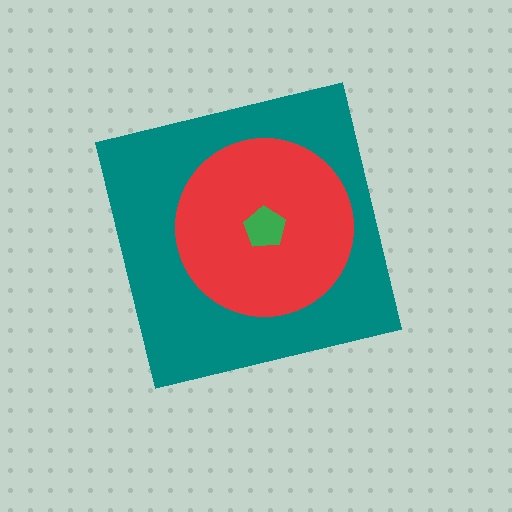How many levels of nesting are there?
3.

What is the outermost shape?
The teal square.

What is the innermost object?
The green pentagon.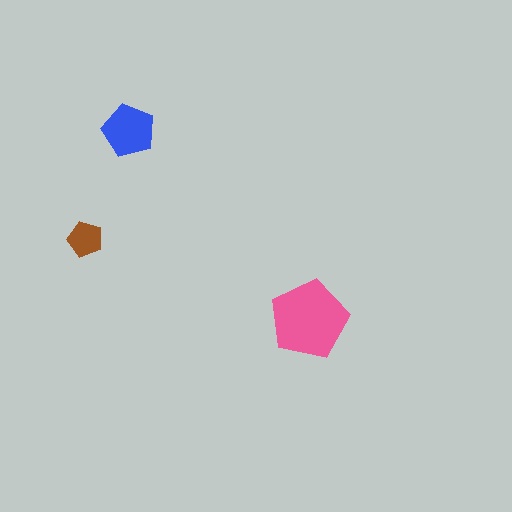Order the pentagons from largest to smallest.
the pink one, the blue one, the brown one.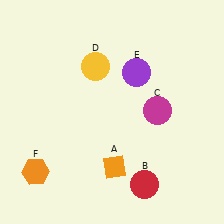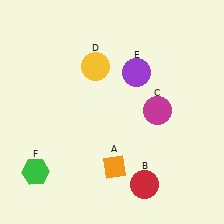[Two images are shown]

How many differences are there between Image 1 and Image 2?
There is 1 difference between the two images.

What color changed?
The hexagon (F) changed from orange in Image 1 to green in Image 2.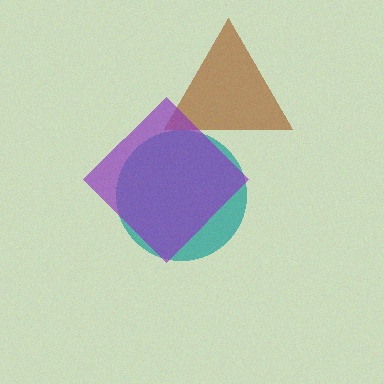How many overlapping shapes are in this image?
There are 3 overlapping shapes in the image.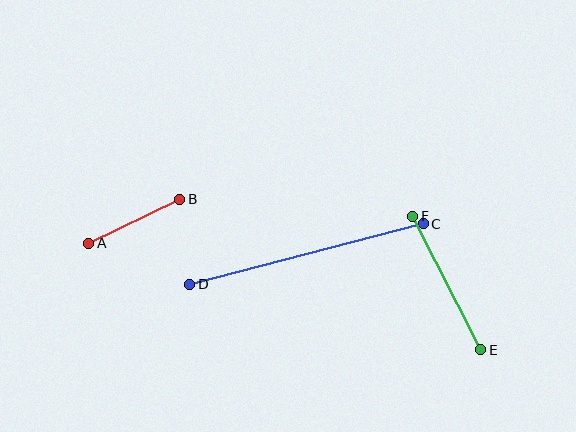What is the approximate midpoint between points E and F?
The midpoint is at approximately (447, 283) pixels.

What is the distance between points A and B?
The distance is approximately 101 pixels.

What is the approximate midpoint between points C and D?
The midpoint is at approximately (307, 254) pixels.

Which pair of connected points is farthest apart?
Points C and D are farthest apart.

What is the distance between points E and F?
The distance is approximately 150 pixels.